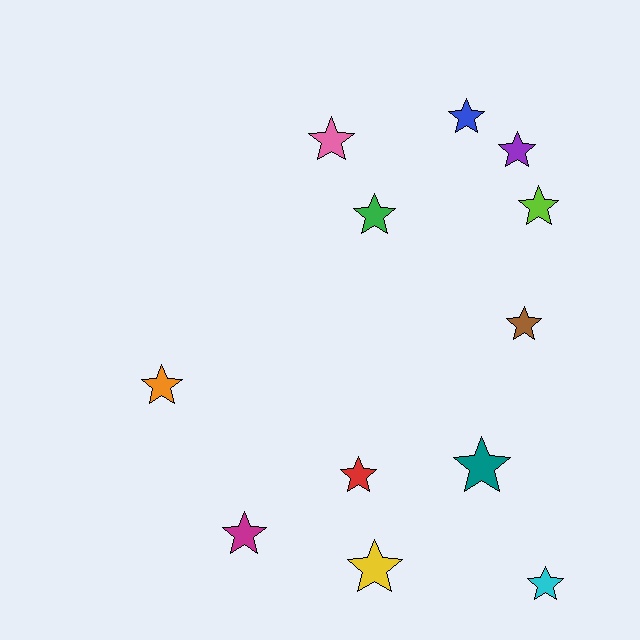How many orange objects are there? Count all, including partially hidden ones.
There is 1 orange object.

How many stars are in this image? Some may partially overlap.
There are 12 stars.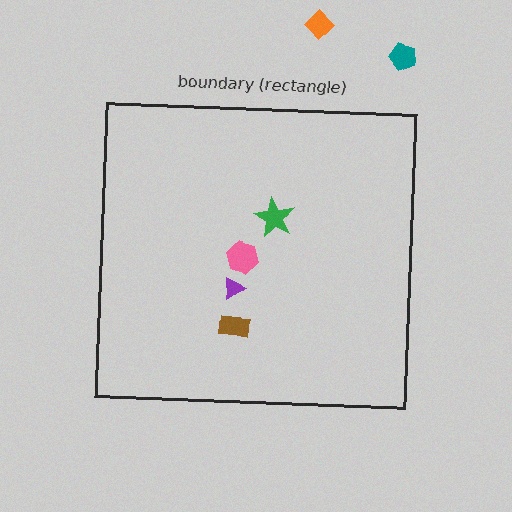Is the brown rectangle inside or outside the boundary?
Inside.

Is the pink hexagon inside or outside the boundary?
Inside.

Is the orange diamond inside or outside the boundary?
Outside.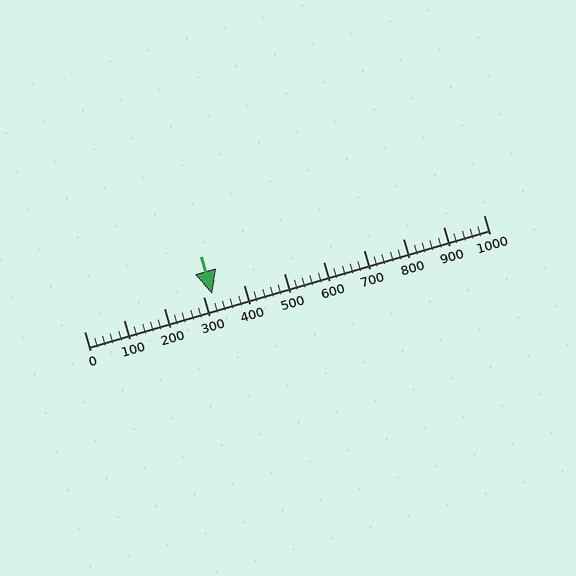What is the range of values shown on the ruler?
The ruler shows values from 0 to 1000.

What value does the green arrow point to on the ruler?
The green arrow points to approximately 320.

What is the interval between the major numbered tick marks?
The major tick marks are spaced 100 units apart.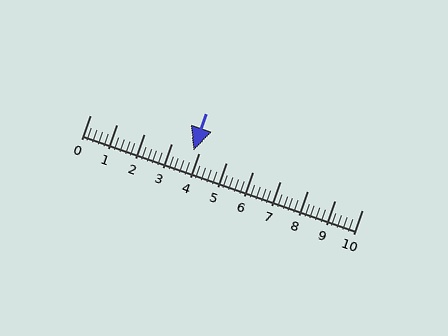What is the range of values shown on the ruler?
The ruler shows values from 0 to 10.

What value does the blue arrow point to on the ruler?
The blue arrow points to approximately 3.8.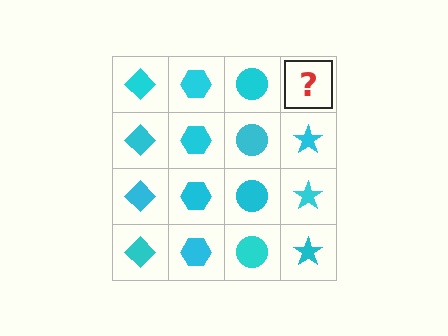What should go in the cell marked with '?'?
The missing cell should contain a cyan star.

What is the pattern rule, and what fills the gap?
The rule is that each column has a consistent shape. The gap should be filled with a cyan star.